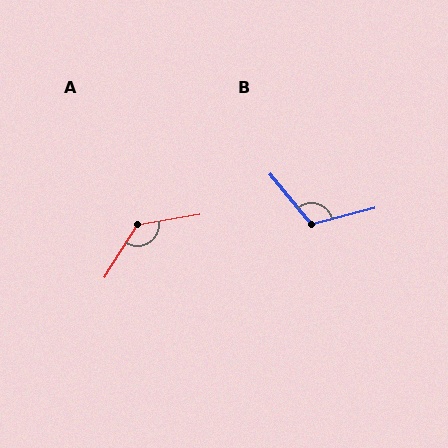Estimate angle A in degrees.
Approximately 131 degrees.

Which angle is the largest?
A, at approximately 131 degrees.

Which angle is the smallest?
B, at approximately 115 degrees.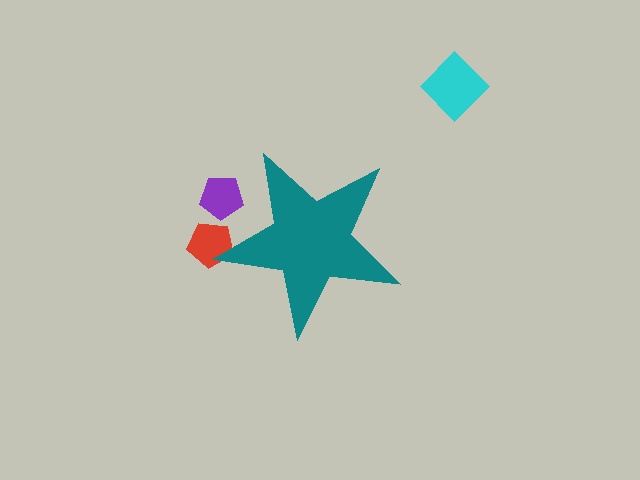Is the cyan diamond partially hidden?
No, the cyan diamond is fully visible.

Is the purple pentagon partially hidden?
Yes, the purple pentagon is partially hidden behind the teal star.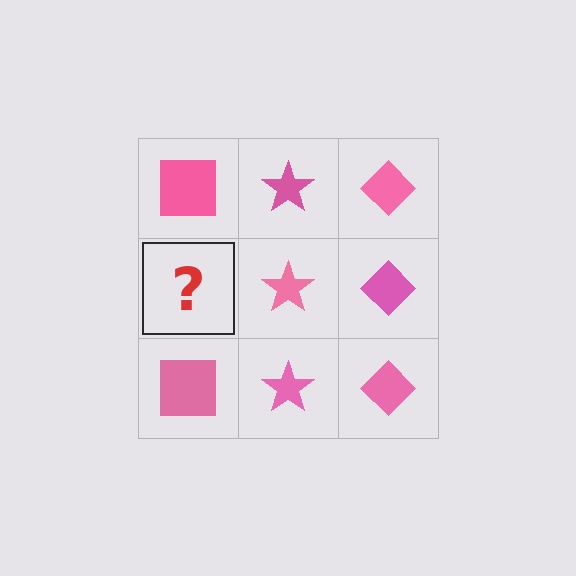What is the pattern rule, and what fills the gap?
The rule is that each column has a consistent shape. The gap should be filled with a pink square.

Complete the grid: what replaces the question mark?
The question mark should be replaced with a pink square.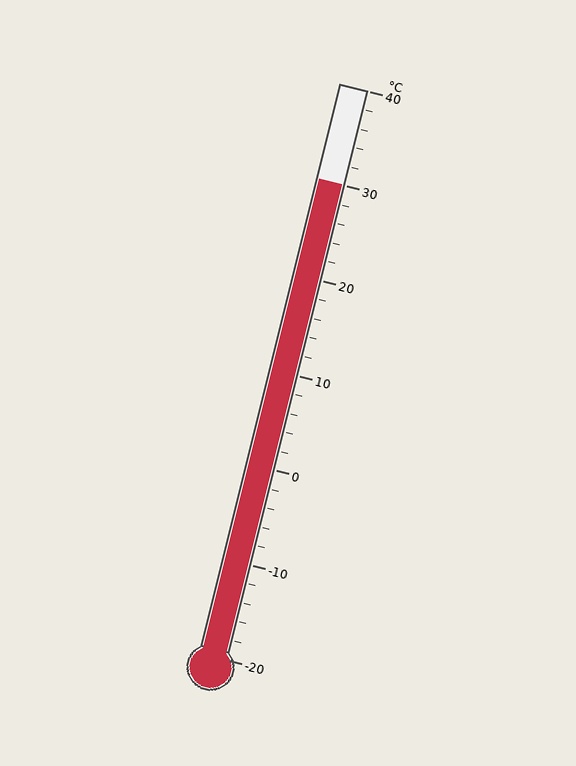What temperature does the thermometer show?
The thermometer shows approximately 30°C.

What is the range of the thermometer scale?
The thermometer scale ranges from -20°C to 40°C.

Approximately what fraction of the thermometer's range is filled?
The thermometer is filled to approximately 85% of its range.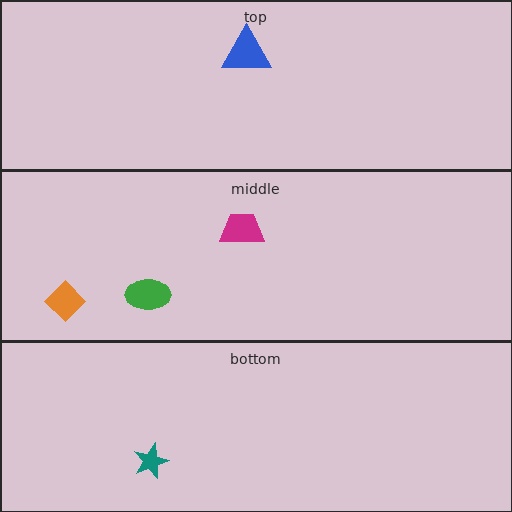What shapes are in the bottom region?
The teal star.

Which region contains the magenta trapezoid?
The middle region.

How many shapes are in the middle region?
3.